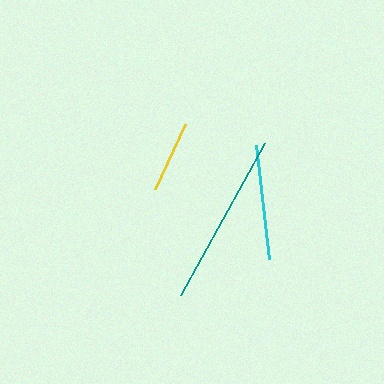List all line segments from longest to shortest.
From longest to shortest: teal, cyan, yellow.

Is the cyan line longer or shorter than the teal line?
The teal line is longer than the cyan line.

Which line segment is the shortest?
The yellow line is the shortest at approximately 71 pixels.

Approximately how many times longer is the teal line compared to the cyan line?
The teal line is approximately 1.5 times the length of the cyan line.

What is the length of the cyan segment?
The cyan segment is approximately 115 pixels long.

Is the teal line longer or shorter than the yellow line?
The teal line is longer than the yellow line.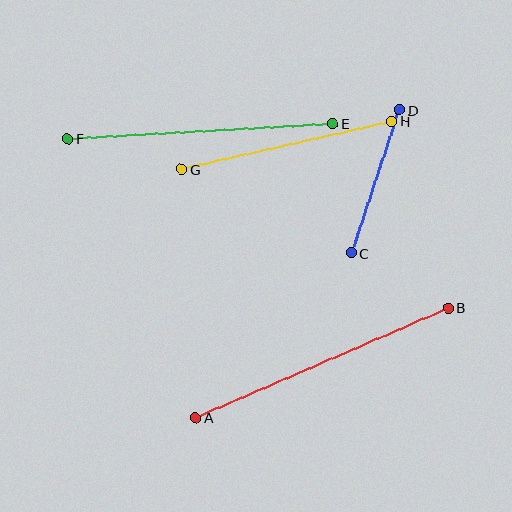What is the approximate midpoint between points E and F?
The midpoint is at approximately (200, 131) pixels.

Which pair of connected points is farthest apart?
Points A and B are farthest apart.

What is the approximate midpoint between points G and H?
The midpoint is at approximately (287, 145) pixels.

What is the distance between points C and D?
The distance is approximately 151 pixels.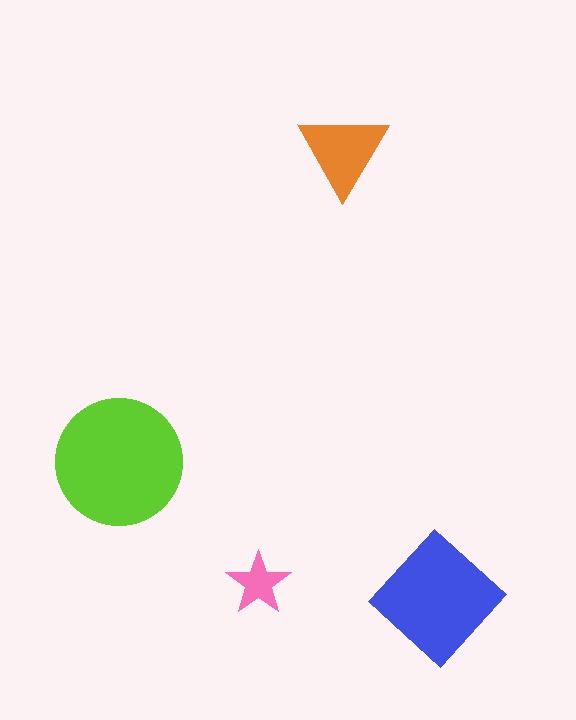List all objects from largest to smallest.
The lime circle, the blue diamond, the orange triangle, the pink star.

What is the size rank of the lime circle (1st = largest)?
1st.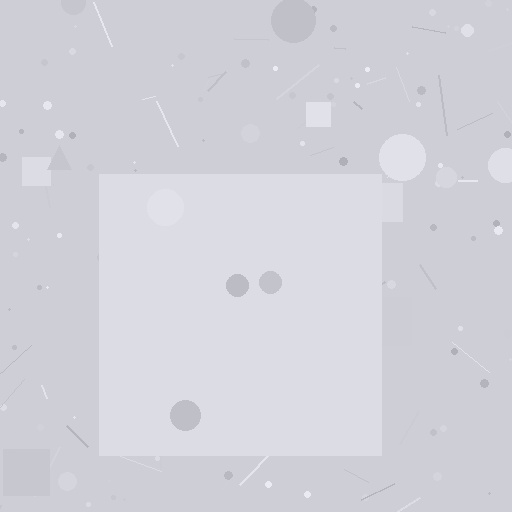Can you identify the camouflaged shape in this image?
The camouflaged shape is a square.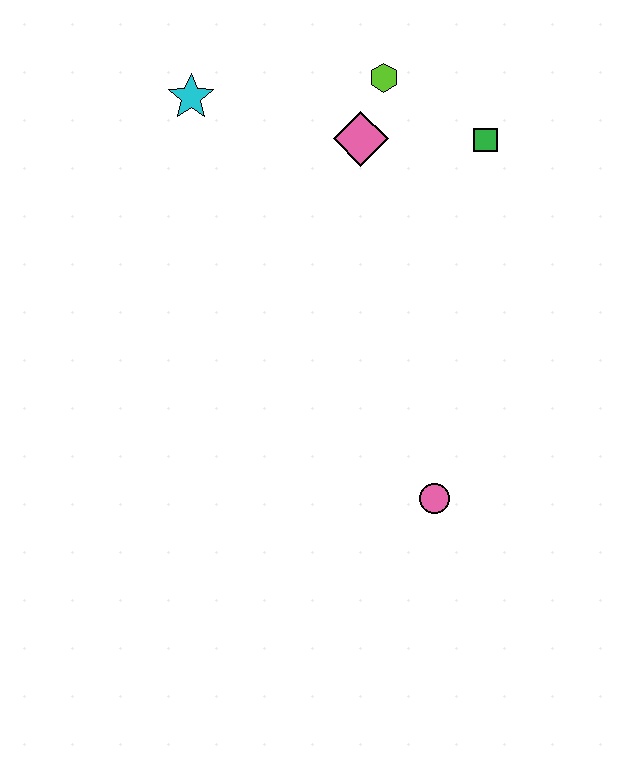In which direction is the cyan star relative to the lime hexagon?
The cyan star is to the left of the lime hexagon.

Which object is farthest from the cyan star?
The pink circle is farthest from the cyan star.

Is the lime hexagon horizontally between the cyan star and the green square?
Yes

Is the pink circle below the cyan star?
Yes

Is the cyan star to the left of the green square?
Yes